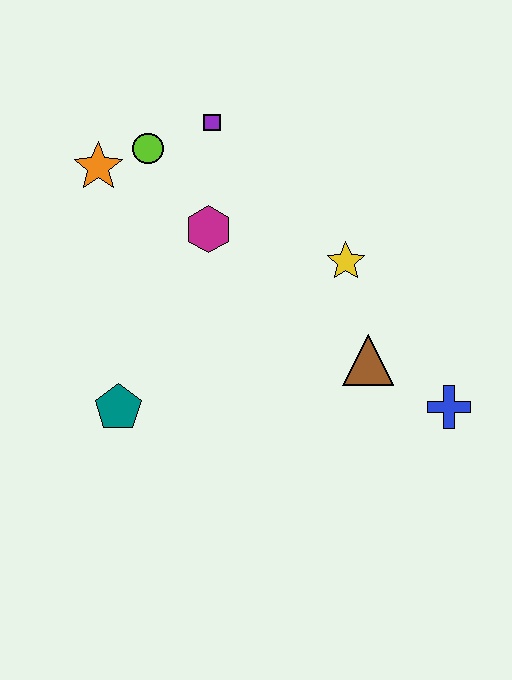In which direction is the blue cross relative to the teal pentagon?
The blue cross is to the right of the teal pentagon.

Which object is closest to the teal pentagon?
The magenta hexagon is closest to the teal pentagon.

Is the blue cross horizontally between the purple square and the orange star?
No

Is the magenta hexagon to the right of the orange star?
Yes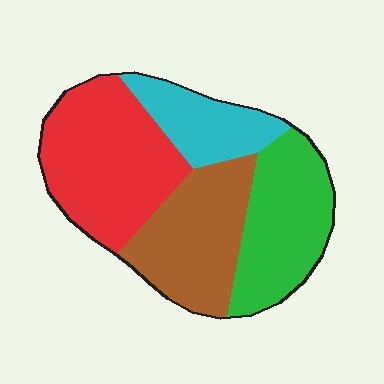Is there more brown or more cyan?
Brown.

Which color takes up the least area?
Cyan, at roughly 15%.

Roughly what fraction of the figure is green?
Green covers around 25% of the figure.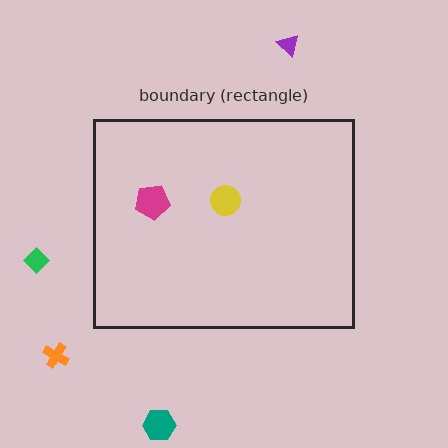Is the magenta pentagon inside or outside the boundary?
Inside.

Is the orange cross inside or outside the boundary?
Outside.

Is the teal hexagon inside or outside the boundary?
Outside.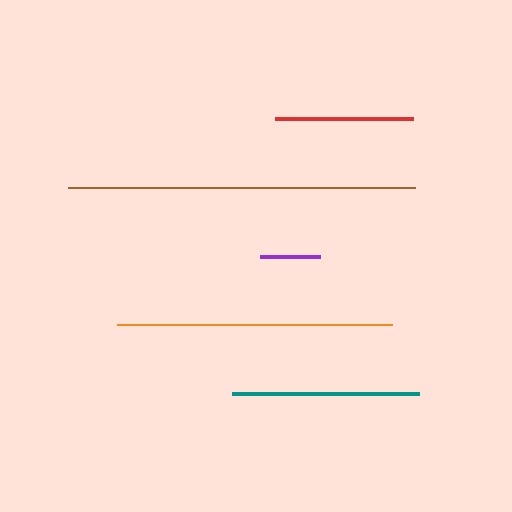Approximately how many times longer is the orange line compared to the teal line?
The orange line is approximately 1.5 times the length of the teal line.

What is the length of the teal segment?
The teal segment is approximately 187 pixels long.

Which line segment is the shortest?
The purple line is the shortest at approximately 60 pixels.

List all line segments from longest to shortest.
From longest to shortest: brown, orange, teal, red, purple.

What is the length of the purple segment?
The purple segment is approximately 60 pixels long.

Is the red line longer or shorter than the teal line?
The teal line is longer than the red line.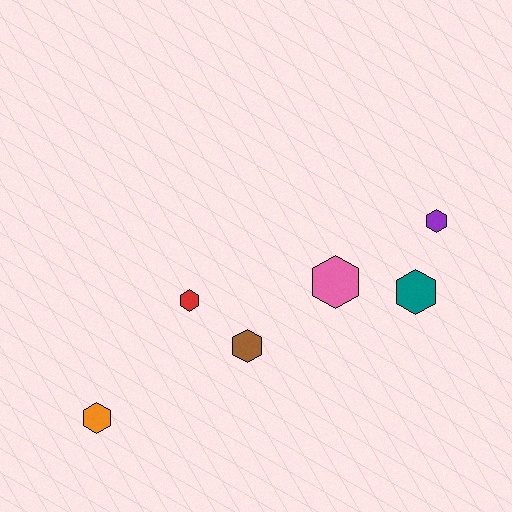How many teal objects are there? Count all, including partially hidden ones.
There is 1 teal object.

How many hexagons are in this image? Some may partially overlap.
There are 6 hexagons.